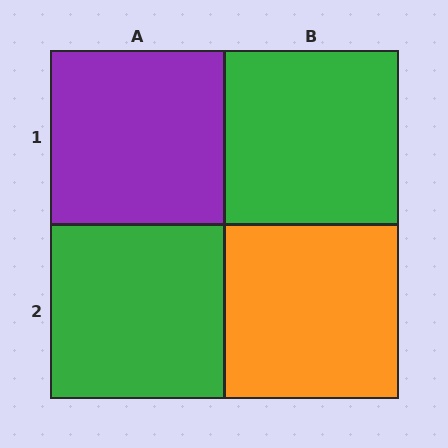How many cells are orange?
1 cell is orange.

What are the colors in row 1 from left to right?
Purple, green.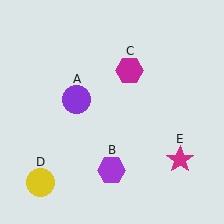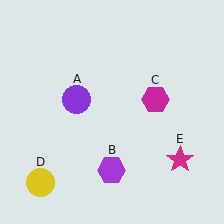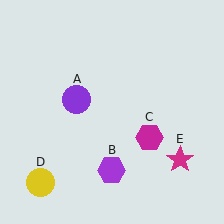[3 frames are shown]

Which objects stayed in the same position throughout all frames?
Purple circle (object A) and purple hexagon (object B) and yellow circle (object D) and magenta star (object E) remained stationary.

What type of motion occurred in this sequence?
The magenta hexagon (object C) rotated clockwise around the center of the scene.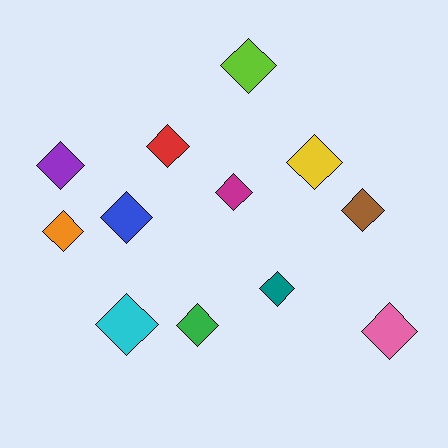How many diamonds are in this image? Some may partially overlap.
There are 12 diamonds.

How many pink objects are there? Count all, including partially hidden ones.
There is 1 pink object.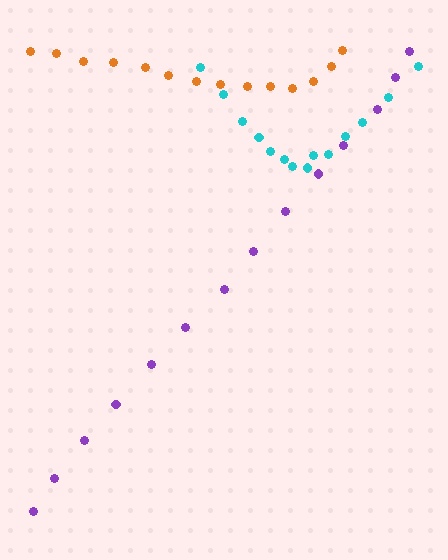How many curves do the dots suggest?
There are 3 distinct paths.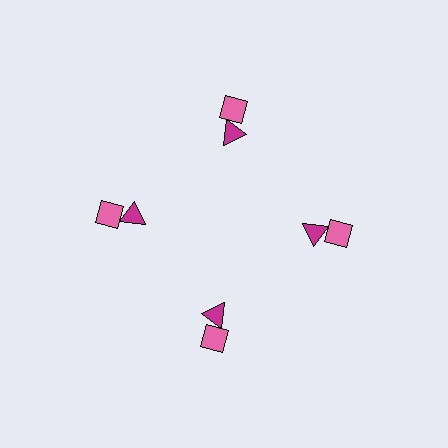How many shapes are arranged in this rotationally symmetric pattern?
There are 8 shapes, arranged in 4 groups of 2.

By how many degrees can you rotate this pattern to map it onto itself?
The pattern maps onto itself every 90 degrees of rotation.